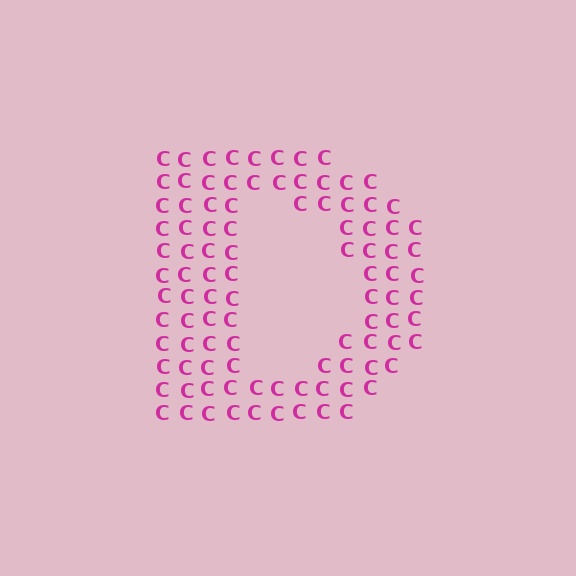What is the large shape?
The large shape is the letter D.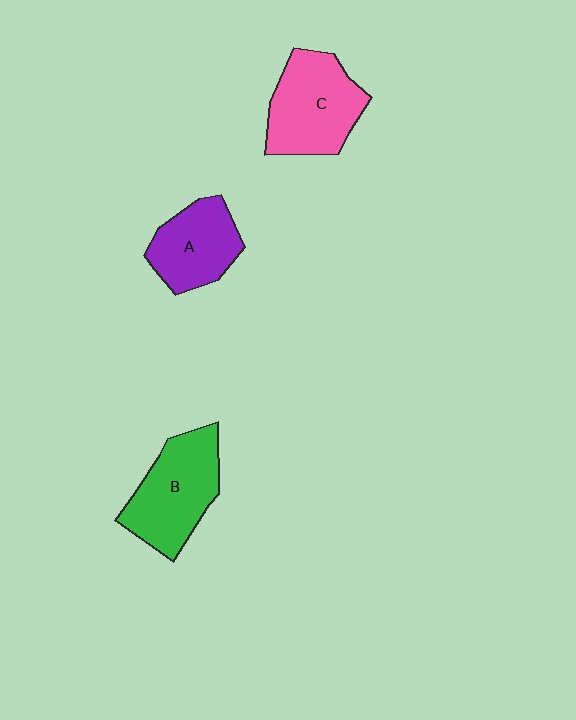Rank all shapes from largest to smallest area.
From largest to smallest: B (green), C (pink), A (purple).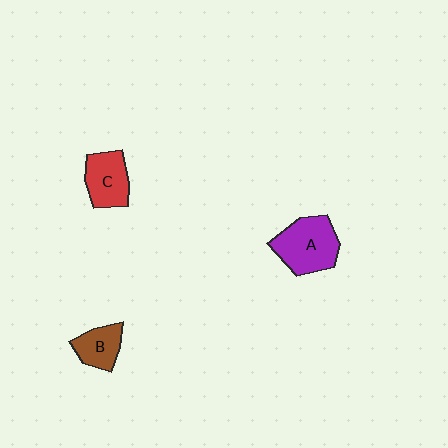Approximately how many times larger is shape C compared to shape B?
Approximately 1.3 times.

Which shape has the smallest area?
Shape B (brown).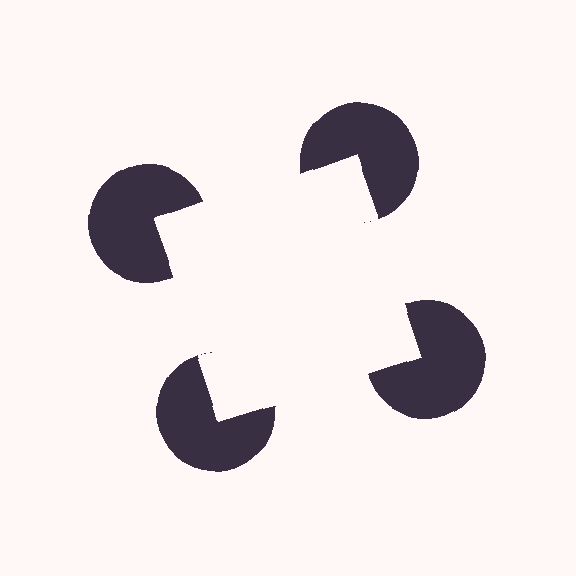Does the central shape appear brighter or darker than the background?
It typically appears slightly brighter than the background, even though no actual brightness change is drawn.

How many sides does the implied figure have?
4 sides.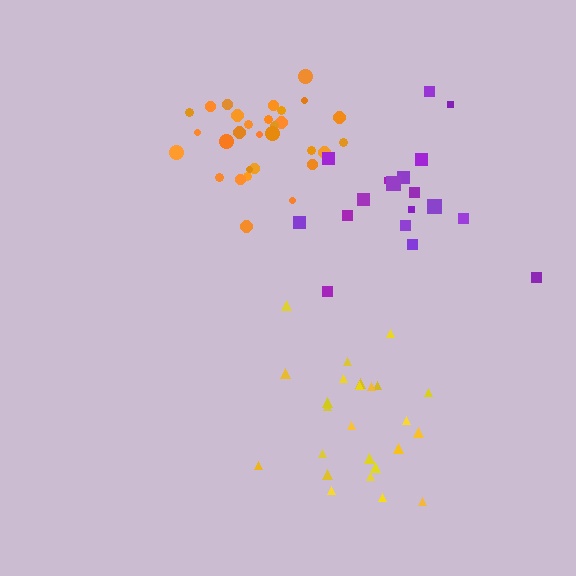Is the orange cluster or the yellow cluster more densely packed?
Orange.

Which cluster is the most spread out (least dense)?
Purple.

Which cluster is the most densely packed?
Orange.